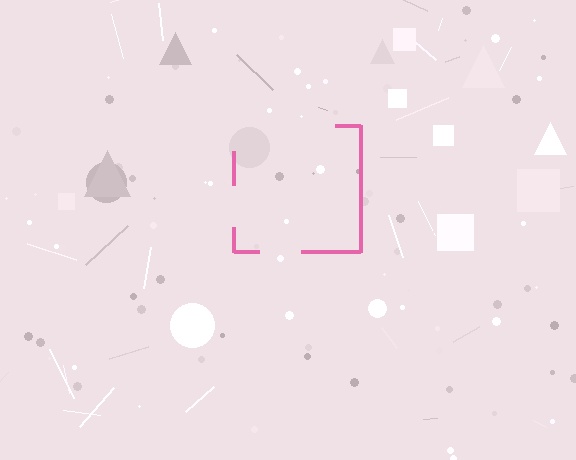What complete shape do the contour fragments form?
The contour fragments form a square.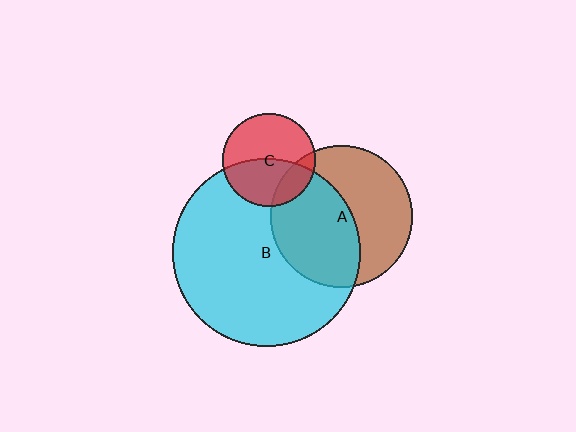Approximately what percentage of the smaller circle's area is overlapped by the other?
Approximately 50%.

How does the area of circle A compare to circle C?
Approximately 2.3 times.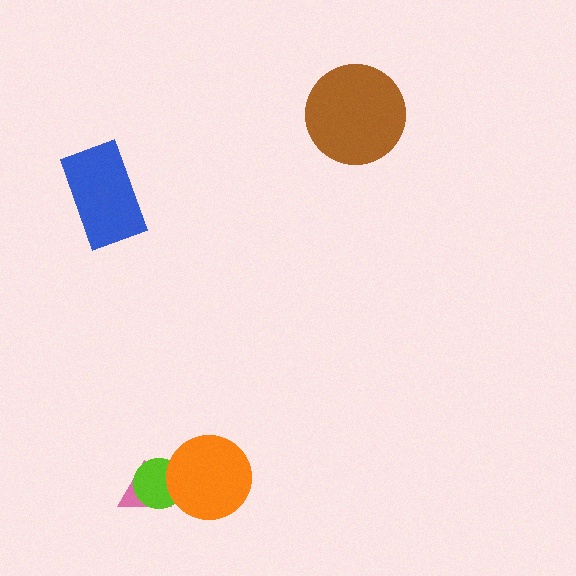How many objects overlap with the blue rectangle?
0 objects overlap with the blue rectangle.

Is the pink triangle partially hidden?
Yes, it is partially covered by another shape.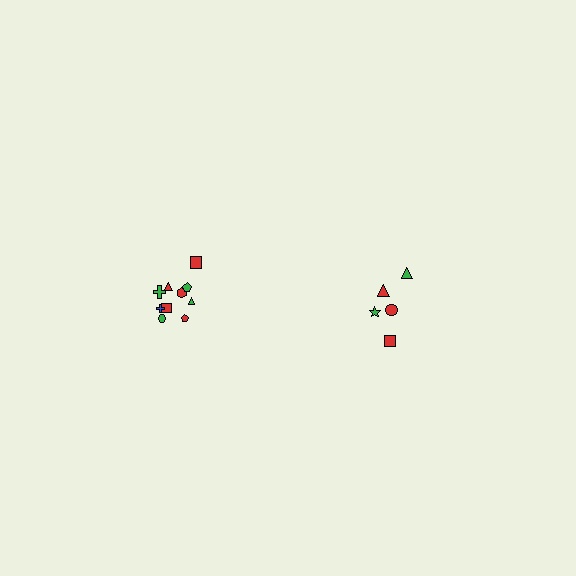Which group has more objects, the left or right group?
The left group.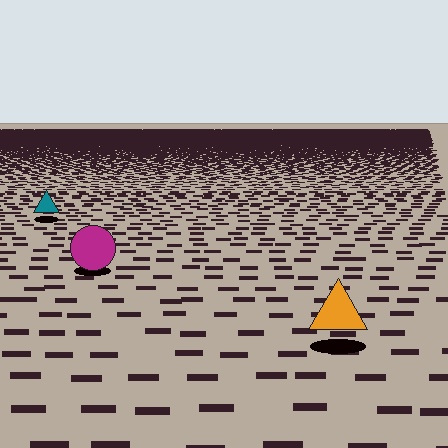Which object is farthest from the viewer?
The teal triangle is farthest from the viewer. It appears smaller and the ground texture around it is denser.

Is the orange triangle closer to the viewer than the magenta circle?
Yes. The orange triangle is closer — you can tell from the texture gradient: the ground texture is coarser near it.